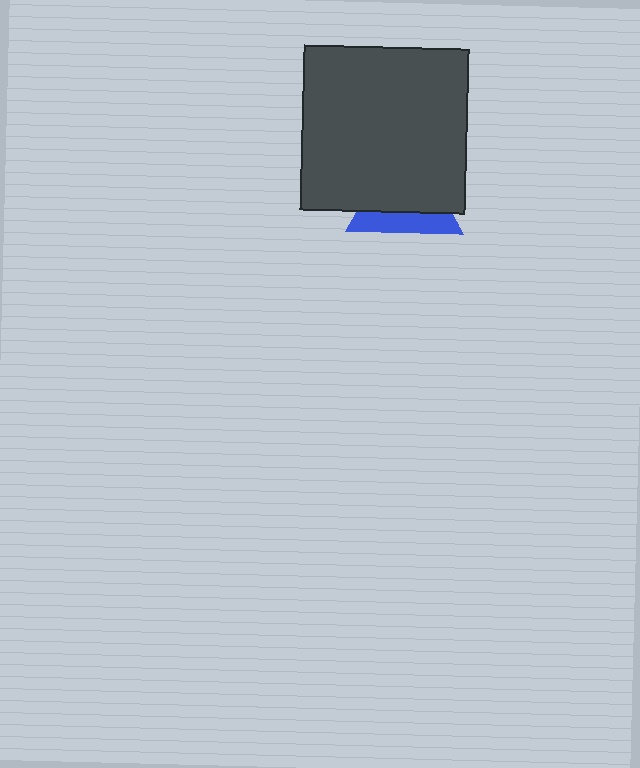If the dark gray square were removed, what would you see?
You would see the complete blue triangle.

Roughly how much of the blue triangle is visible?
A small part of it is visible (roughly 35%).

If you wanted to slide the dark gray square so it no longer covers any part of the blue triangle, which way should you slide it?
Slide it up — that is the most direct way to separate the two shapes.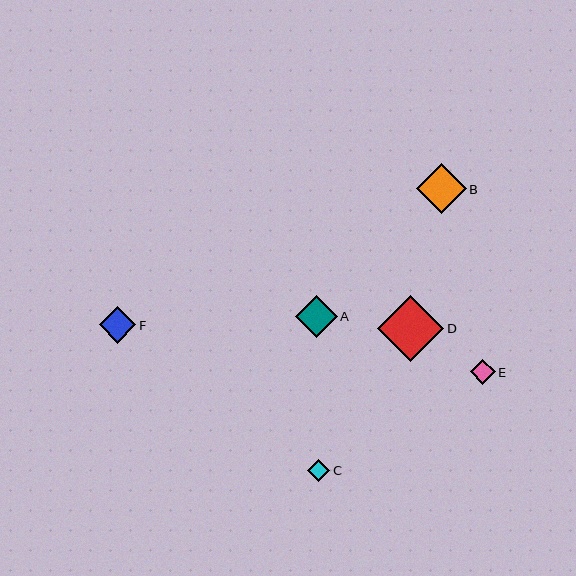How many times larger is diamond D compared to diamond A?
Diamond D is approximately 1.6 times the size of diamond A.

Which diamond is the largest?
Diamond D is the largest with a size of approximately 66 pixels.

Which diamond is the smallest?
Diamond C is the smallest with a size of approximately 23 pixels.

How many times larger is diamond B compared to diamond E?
Diamond B is approximately 2.0 times the size of diamond E.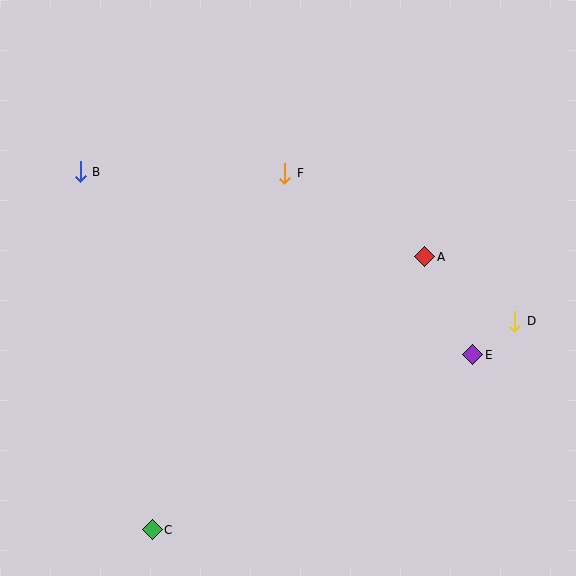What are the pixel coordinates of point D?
Point D is at (515, 321).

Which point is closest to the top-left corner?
Point B is closest to the top-left corner.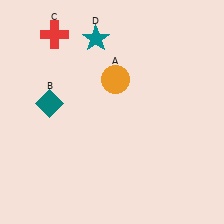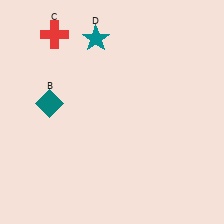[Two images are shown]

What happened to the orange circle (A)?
The orange circle (A) was removed in Image 2. It was in the top-right area of Image 1.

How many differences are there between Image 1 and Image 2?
There is 1 difference between the two images.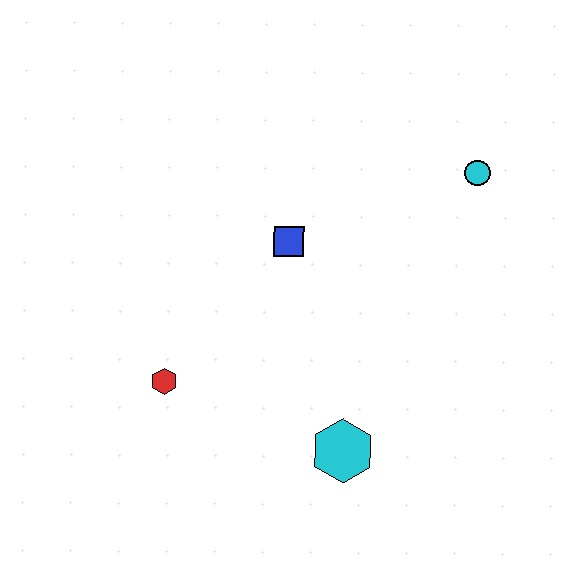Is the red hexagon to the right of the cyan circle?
No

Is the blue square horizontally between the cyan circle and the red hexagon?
Yes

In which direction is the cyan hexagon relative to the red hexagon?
The cyan hexagon is to the right of the red hexagon.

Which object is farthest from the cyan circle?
The red hexagon is farthest from the cyan circle.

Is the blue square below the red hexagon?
No